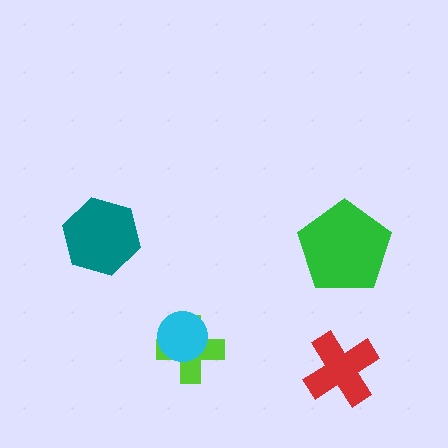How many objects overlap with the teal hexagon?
0 objects overlap with the teal hexagon.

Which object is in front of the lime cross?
The cyan circle is in front of the lime cross.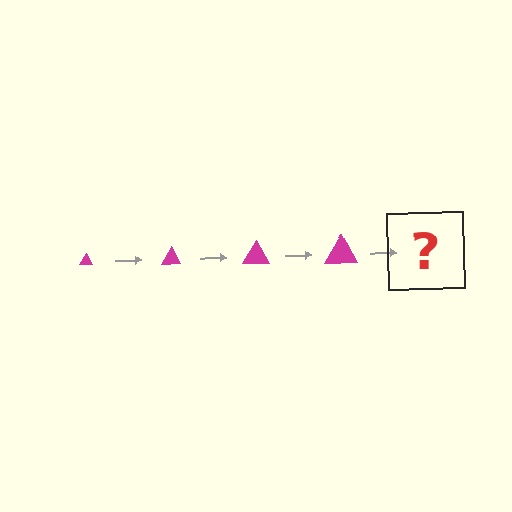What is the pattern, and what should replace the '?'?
The pattern is that the triangle gets progressively larger each step. The '?' should be a magenta triangle, larger than the previous one.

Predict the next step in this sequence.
The next step is a magenta triangle, larger than the previous one.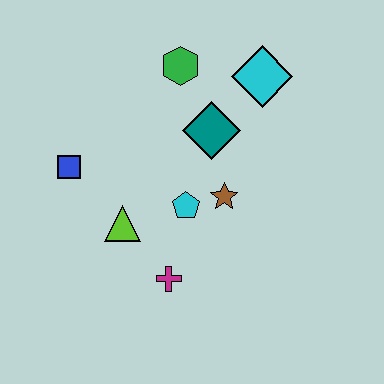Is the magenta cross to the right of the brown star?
No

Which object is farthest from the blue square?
The cyan diamond is farthest from the blue square.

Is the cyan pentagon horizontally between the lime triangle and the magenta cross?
No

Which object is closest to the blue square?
The lime triangle is closest to the blue square.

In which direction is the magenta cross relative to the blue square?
The magenta cross is below the blue square.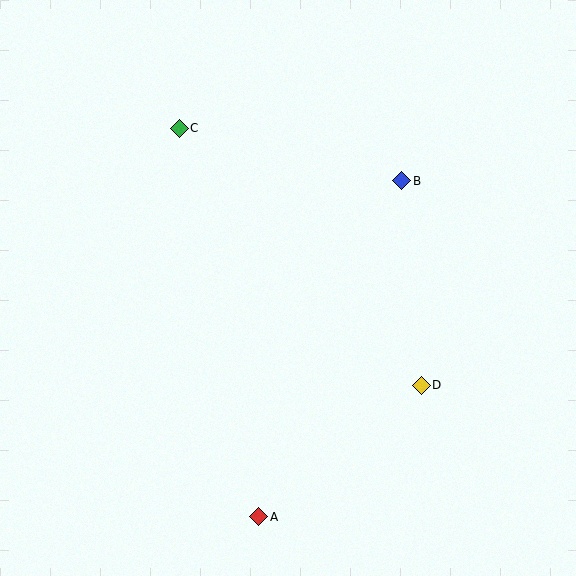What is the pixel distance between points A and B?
The distance between A and B is 365 pixels.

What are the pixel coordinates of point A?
Point A is at (259, 517).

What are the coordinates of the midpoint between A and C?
The midpoint between A and C is at (219, 322).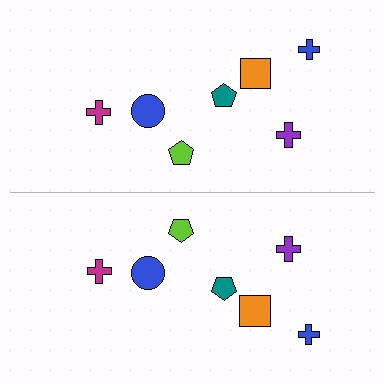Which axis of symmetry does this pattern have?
The pattern has a horizontal axis of symmetry running through the center of the image.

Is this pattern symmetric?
Yes, this pattern has bilateral (reflection) symmetry.